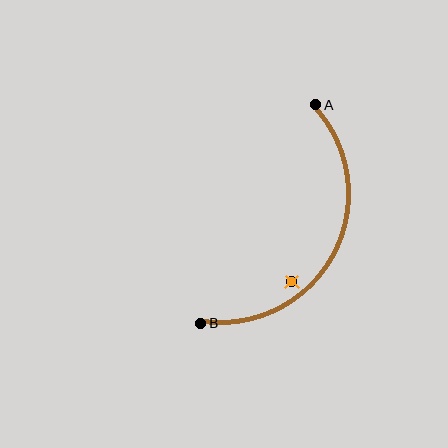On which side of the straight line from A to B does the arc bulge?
The arc bulges to the right of the straight line connecting A and B.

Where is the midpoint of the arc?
The arc midpoint is the point on the curve farthest from the straight line joining A and B. It sits to the right of that line.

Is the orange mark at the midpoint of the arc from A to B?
No — the orange mark does not lie on the arc at all. It sits slightly inside the curve.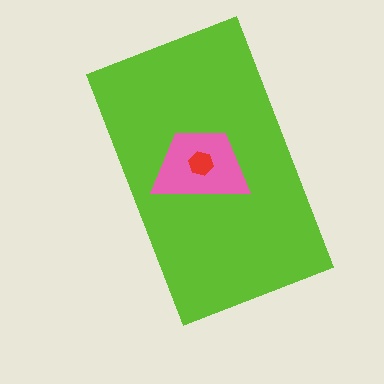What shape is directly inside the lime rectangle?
The pink trapezoid.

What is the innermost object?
The red hexagon.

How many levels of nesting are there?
3.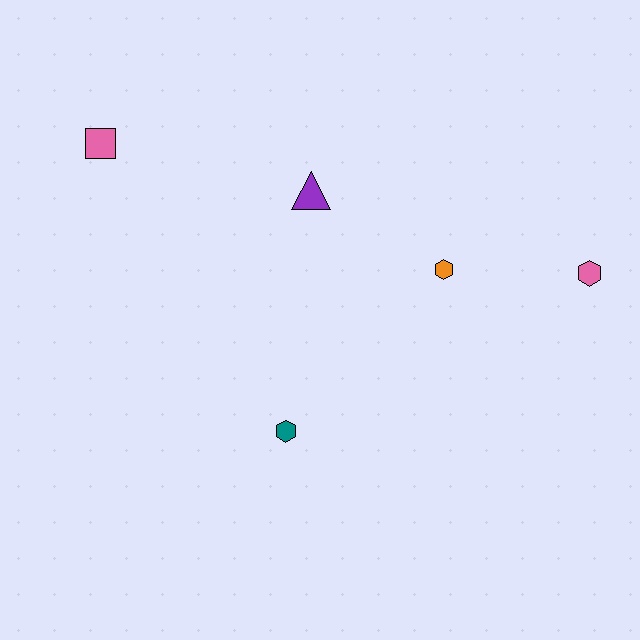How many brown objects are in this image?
There are no brown objects.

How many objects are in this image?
There are 5 objects.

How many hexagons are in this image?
There are 3 hexagons.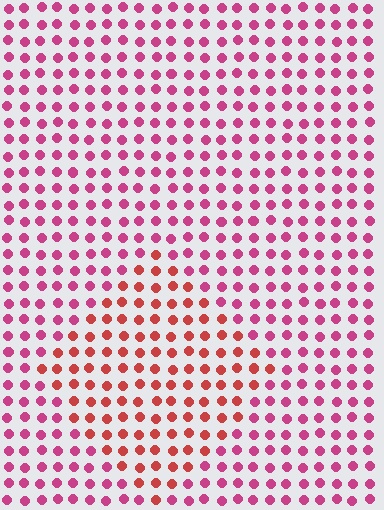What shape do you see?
I see a diamond.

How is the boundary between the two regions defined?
The boundary is defined purely by a slight shift in hue (about 31 degrees). Spacing, size, and orientation are identical on both sides.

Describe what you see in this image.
The image is filled with small magenta elements in a uniform arrangement. A diamond-shaped region is visible where the elements are tinted to a slightly different hue, forming a subtle color boundary.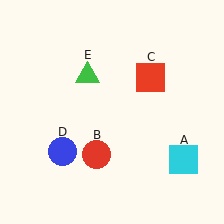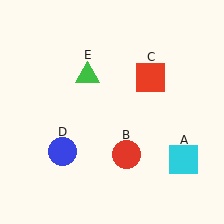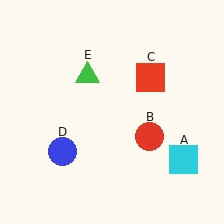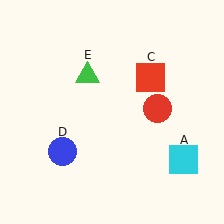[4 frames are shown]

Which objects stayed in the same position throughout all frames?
Cyan square (object A) and red square (object C) and blue circle (object D) and green triangle (object E) remained stationary.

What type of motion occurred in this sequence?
The red circle (object B) rotated counterclockwise around the center of the scene.